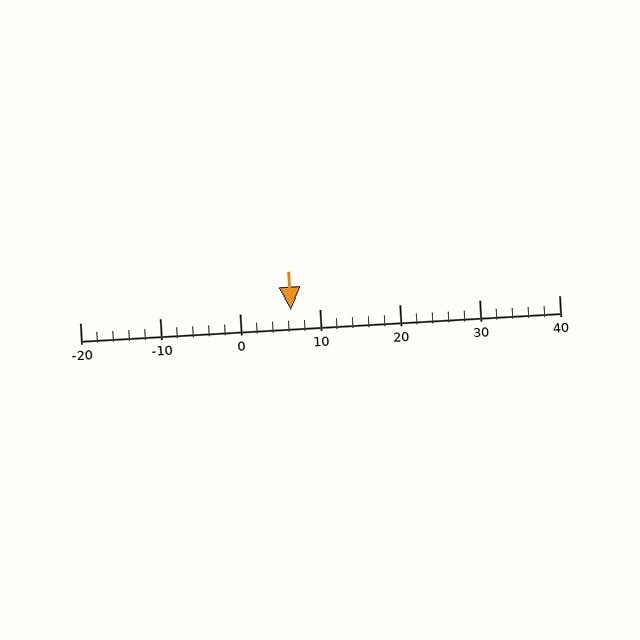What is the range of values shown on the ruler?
The ruler shows values from -20 to 40.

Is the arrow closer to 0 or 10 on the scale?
The arrow is closer to 10.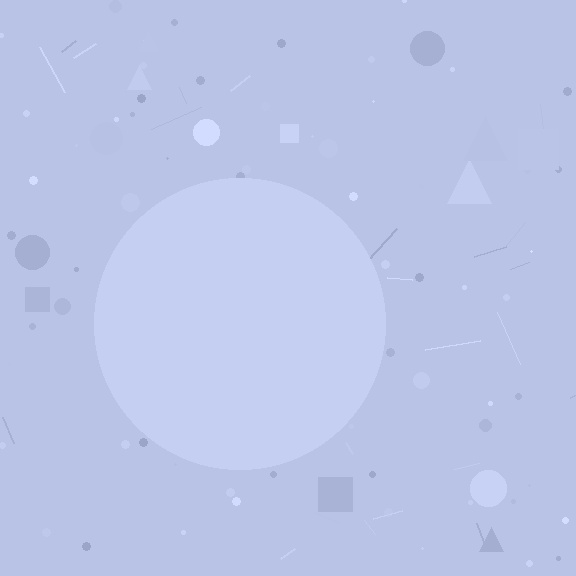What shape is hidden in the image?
A circle is hidden in the image.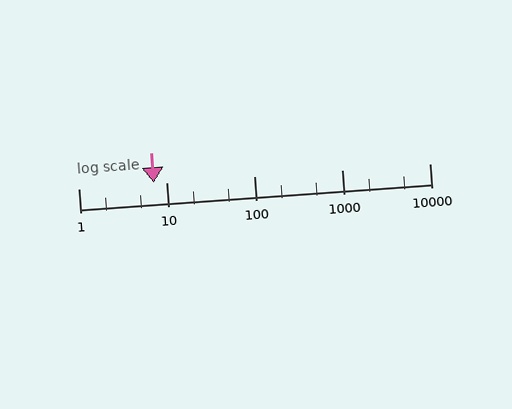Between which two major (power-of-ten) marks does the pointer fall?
The pointer is between 1 and 10.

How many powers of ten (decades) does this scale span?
The scale spans 4 decades, from 1 to 10000.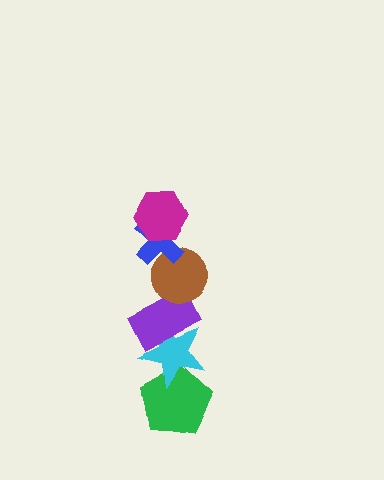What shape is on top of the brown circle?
The blue cross is on top of the brown circle.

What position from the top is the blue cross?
The blue cross is 2nd from the top.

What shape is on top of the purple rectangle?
The brown circle is on top of the purple rectangle.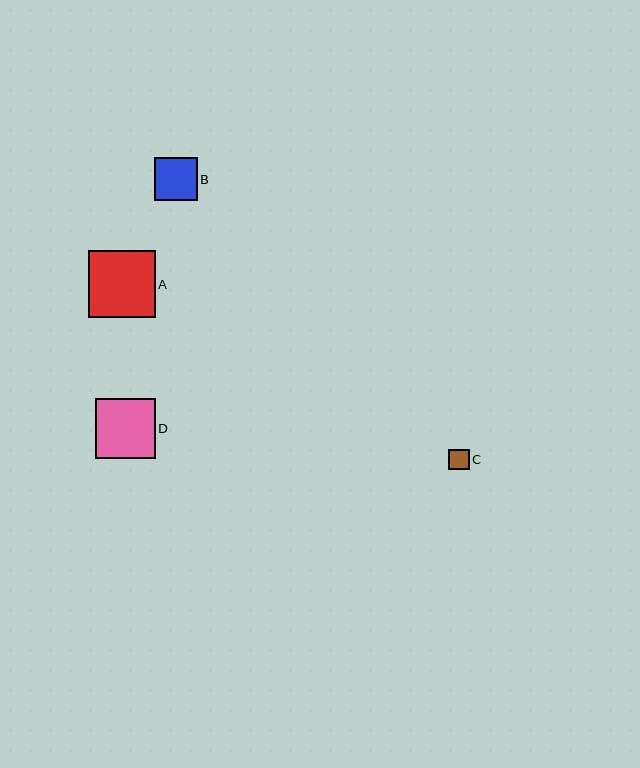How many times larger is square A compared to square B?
Square A is approximately 1.5 times the size of square B.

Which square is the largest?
Square A is the largest with a size of approximately 67 pixels.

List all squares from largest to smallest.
From largest to smallest: A, D, B, C.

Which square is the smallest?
Square C is the smallest with a size of approximately 20 pixels.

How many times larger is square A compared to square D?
Square A is approximately 1.1 times the size of square D.